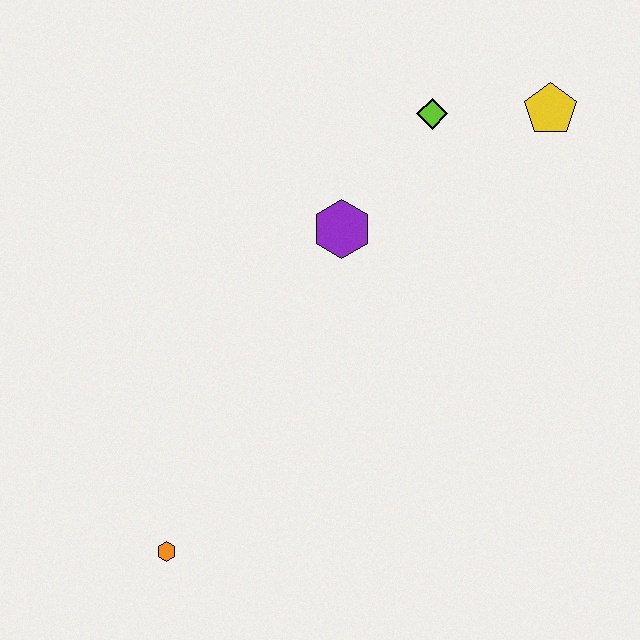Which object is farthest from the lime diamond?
The orange hexagon is farthest from the lime diamond.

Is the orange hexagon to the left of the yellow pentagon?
Yes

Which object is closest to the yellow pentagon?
The lime diamond is closest to the yellow pentagon.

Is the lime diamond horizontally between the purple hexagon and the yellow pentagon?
Yes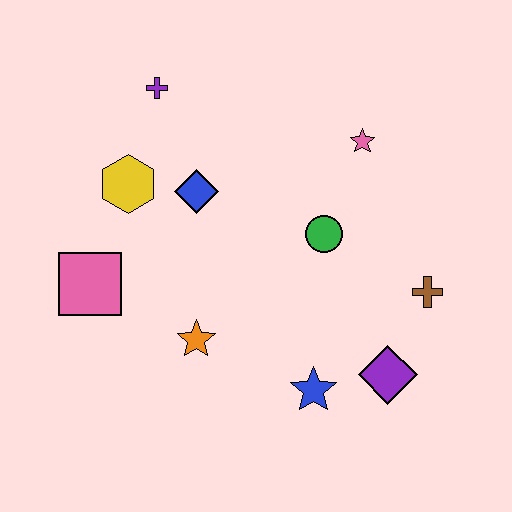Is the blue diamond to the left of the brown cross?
Yes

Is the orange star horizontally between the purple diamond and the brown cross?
No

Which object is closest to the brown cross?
The purple diamond is closest to the brown cross.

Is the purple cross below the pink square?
No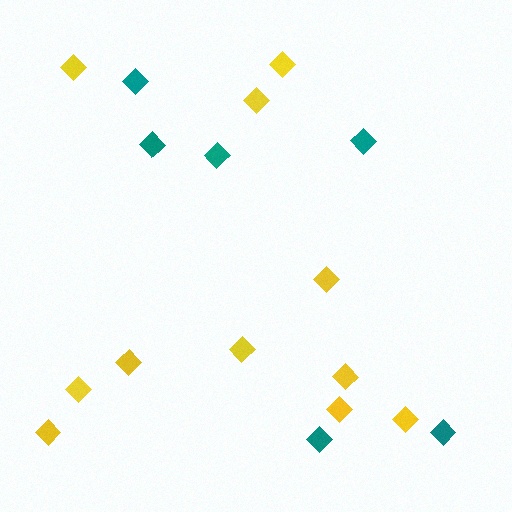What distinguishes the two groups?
There are 2 groups: one group of yellow diamonds (11) and one group of teal diamonds (6).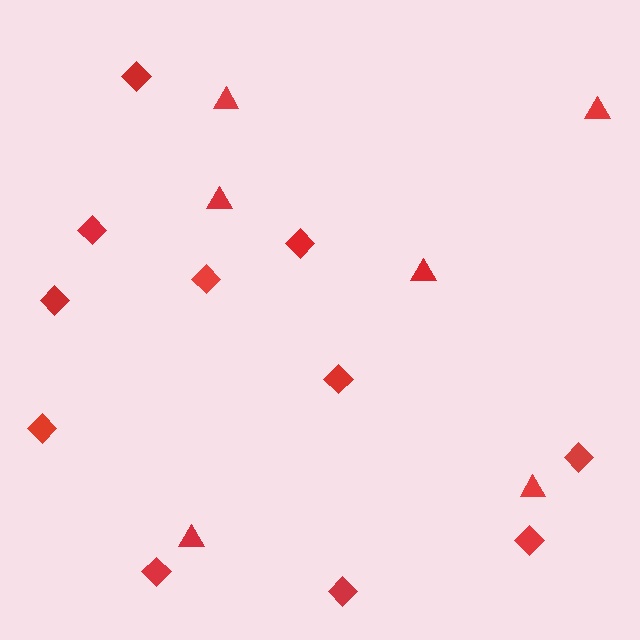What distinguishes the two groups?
There are 2 groups: one group of triangles (6) and one group of diamonds (11).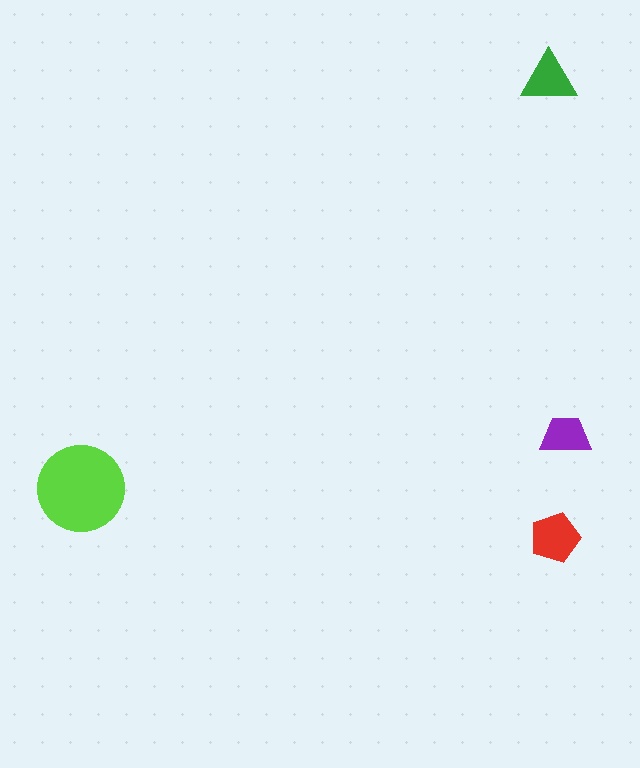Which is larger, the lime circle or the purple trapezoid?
The lime circle.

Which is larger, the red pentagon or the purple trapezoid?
The red pentagon.